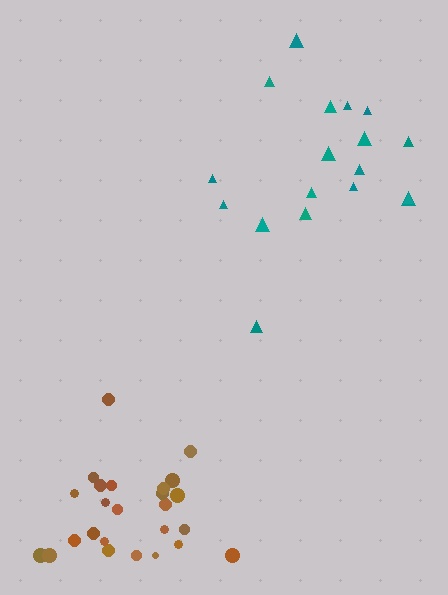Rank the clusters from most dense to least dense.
brown, teal.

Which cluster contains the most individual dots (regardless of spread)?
Brown (25).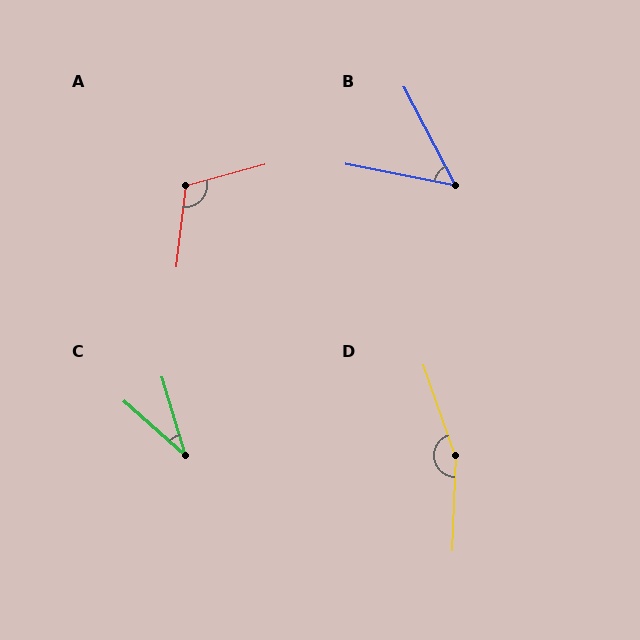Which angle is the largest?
D, at approximately 158 degrees.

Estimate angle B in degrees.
Approximately 51 degrees.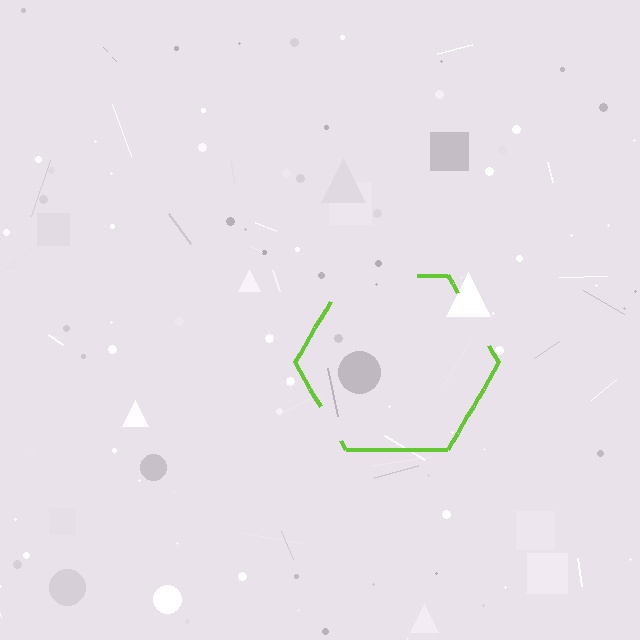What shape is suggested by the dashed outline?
The dashed outline suggests a hexagon.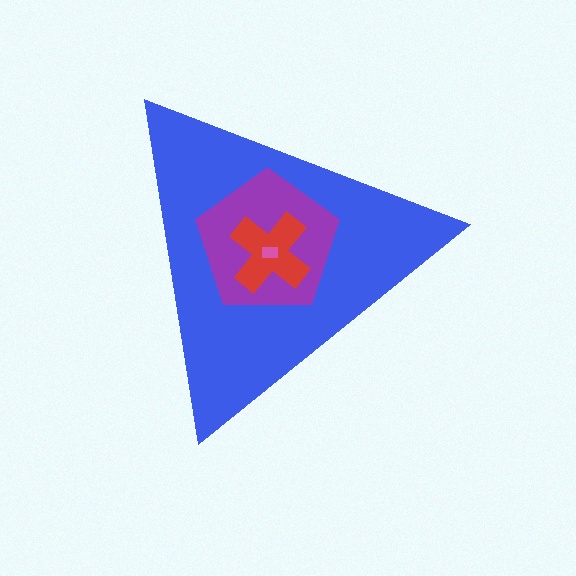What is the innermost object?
The pink rectangle.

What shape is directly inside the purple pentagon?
The red cross.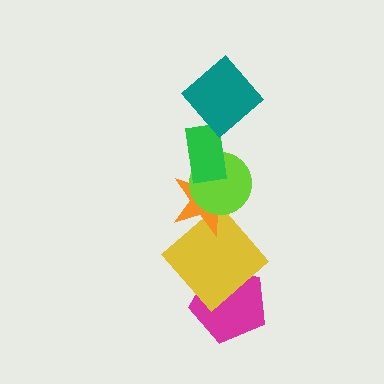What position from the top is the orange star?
The orange star is 4th from the top.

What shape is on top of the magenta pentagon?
The yellow diamond is on top of the magenta pentagon.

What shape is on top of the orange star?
The lime circle is on top of the orange star.